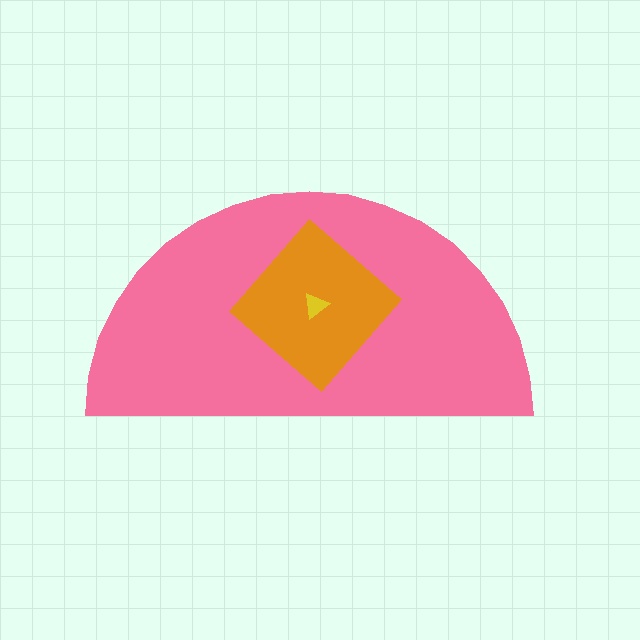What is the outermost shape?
The pink semicircle.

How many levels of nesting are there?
3.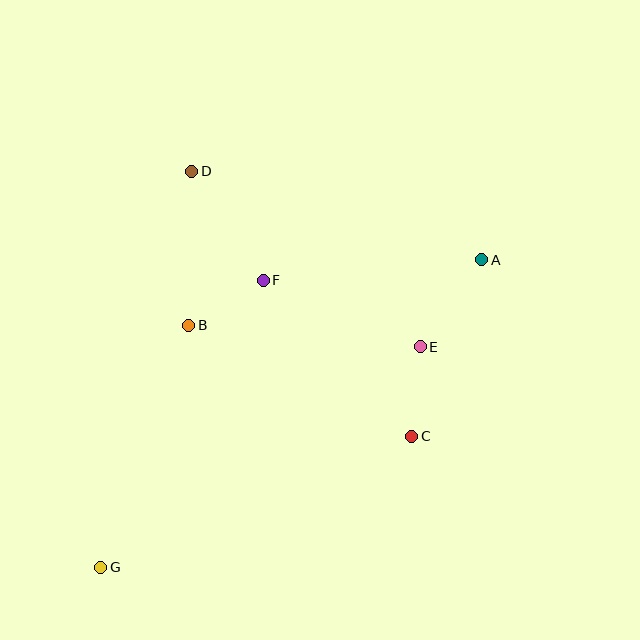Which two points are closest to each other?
Points B and F are closest to each other.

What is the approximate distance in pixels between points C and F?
The distance between C and F is approximately 215 pixels.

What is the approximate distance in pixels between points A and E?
The distance between A and E is approximately 106 pixels.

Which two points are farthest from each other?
Points A and G are farthest from each other.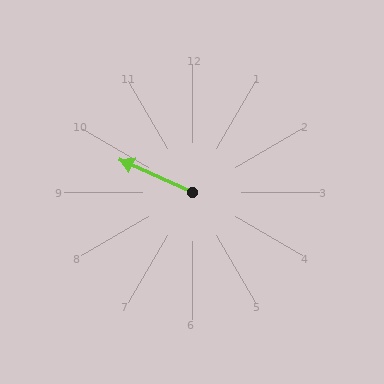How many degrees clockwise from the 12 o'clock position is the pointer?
Approximately 294 degrees.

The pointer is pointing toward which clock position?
Roughly 10 o'clock.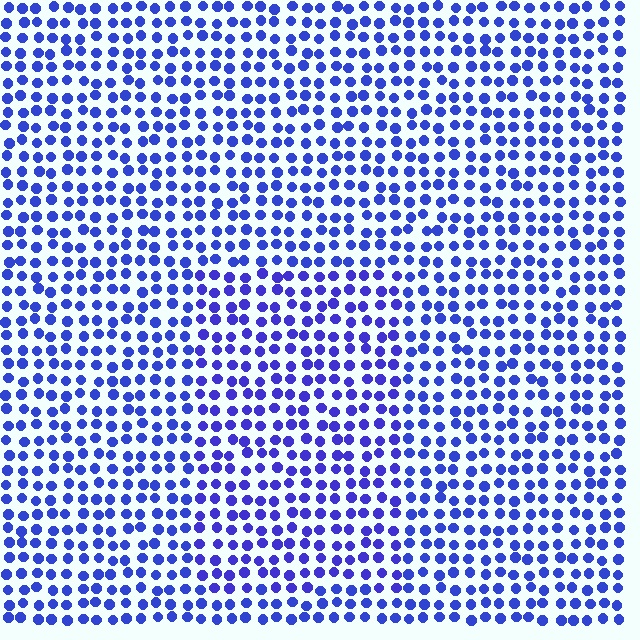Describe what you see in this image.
The image is filled with small blue elements in a uniform arrangement. A rectangle-shaped region is visible where the elements are tinted to a slightly different hue, forming a subtle color boundary.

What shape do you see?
I see a rectangle.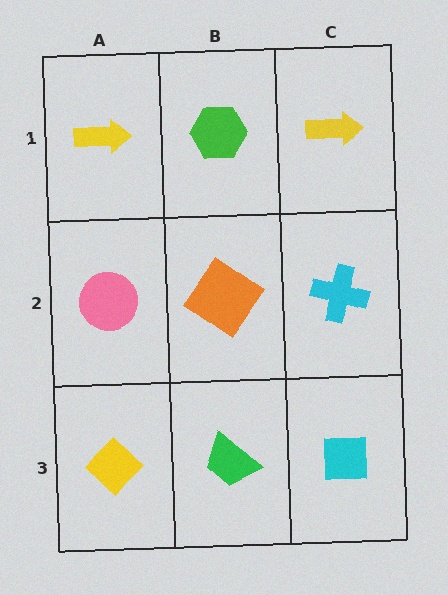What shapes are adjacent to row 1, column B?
An orange diamond (row 2, column B), a yellow arrow (row 1, column A), a yellow arrow (row 1, column C).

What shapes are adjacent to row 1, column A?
A pink circle (row 2, column A), a green hexagon (row 1, column B).